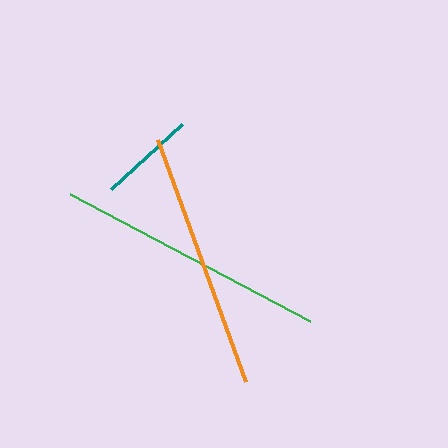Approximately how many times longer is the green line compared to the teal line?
The green line is approximately 2.9 times the length of the teal line.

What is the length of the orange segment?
The orange segment is approximately 258 pixels long.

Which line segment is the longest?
The green line is the longest at approximately 272 pixels.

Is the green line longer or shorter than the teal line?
The green line is longer than the teal line.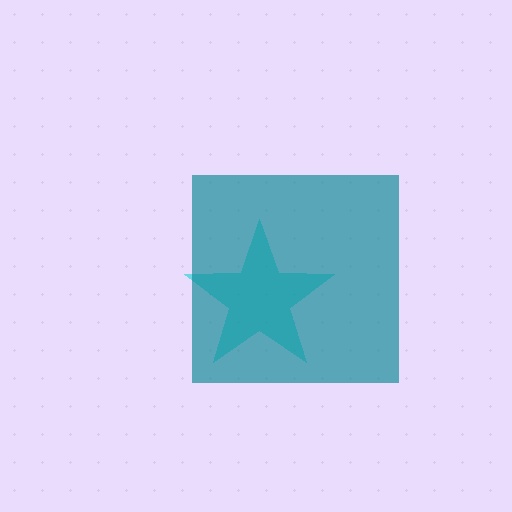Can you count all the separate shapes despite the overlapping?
Yes, there are 2 separate shapes.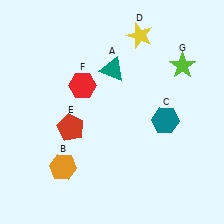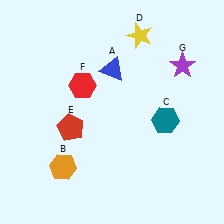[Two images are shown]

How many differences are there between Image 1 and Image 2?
There are 2 differences between the two images.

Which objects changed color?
A changed from teal to blue. G changed from lime to purple.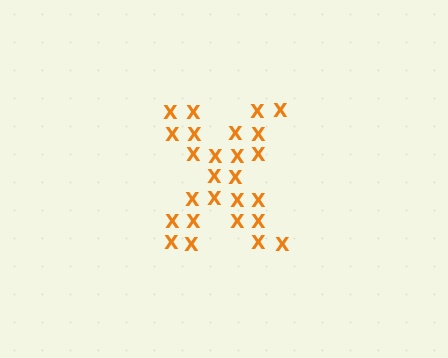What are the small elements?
The small elements are letter X's.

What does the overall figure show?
The overall figure shows the letter X.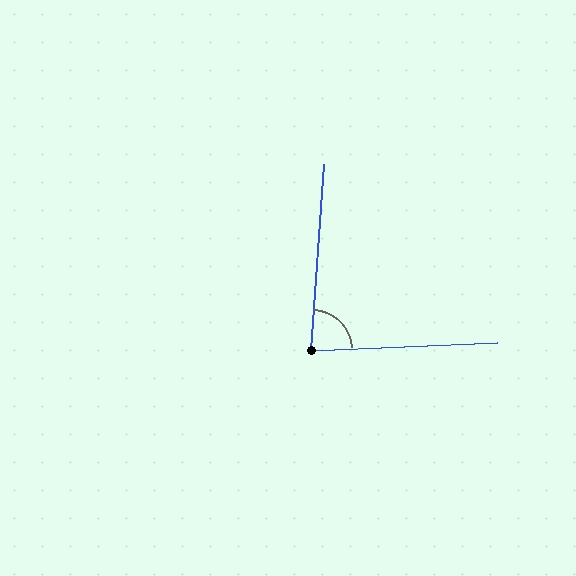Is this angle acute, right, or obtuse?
It is acute.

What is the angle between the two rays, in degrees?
Approximately 84 degrees.